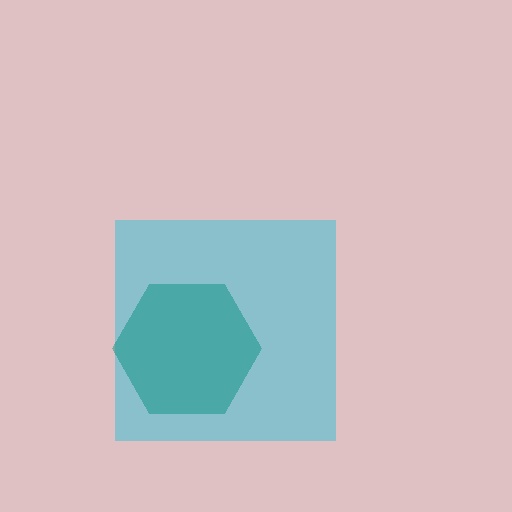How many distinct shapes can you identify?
There are 2 distinct shapes: a cyan square, a teal hexagon.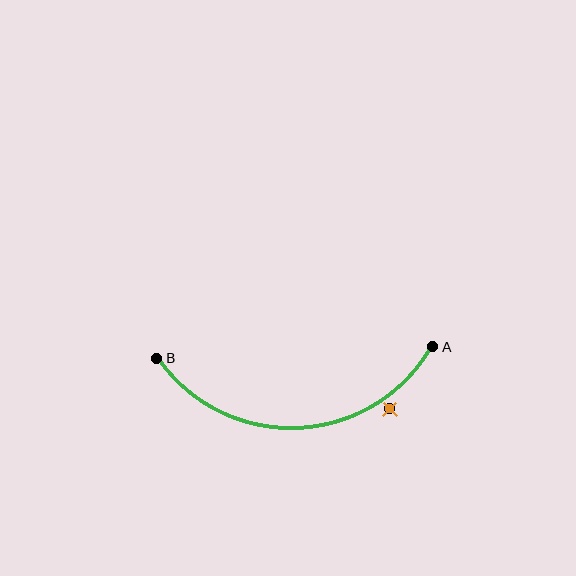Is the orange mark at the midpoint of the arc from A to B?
No — the orange mark does not lie on the arc at all. It sits slightly outside the curve.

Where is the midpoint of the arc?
The arc midpoint is the point on the curve farthest from the straight line joining A and B. It sits below that line.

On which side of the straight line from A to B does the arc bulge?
The arc bulges below the straight line connecting A and B.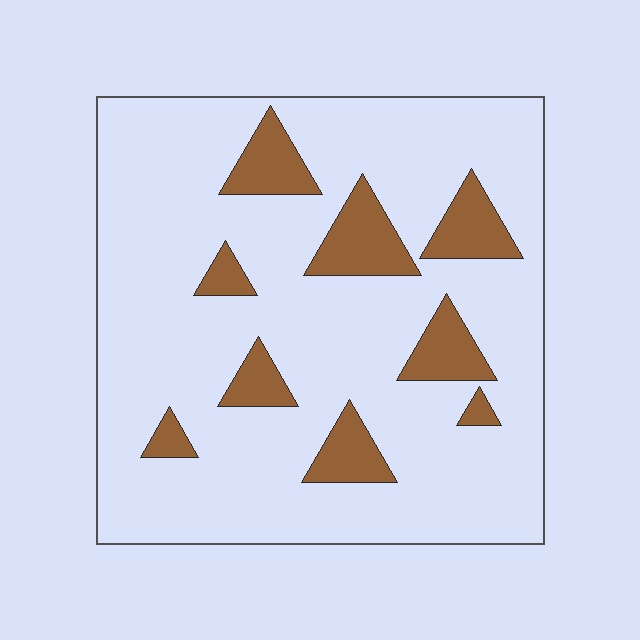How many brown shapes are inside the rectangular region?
9.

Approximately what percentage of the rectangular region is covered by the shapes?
Approximately 15%.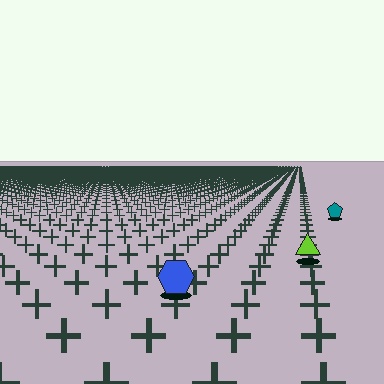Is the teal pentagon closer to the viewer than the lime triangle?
No. The lime triangle is closer — you can tell from the texture gradient: the ground texture is coarser near it.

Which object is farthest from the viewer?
The teal pentagon is farthest from the viewer. It appears smaller and the ground texture around it is denser.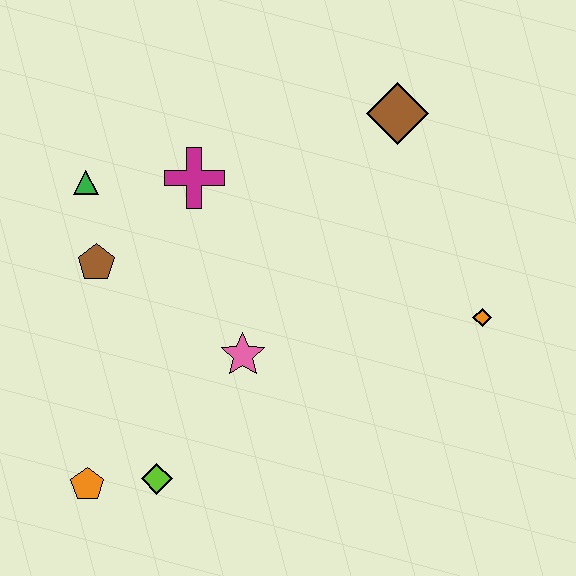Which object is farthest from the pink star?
The brown diamond is farthest from the pink star.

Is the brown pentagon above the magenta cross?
No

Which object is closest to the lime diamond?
The orange pentagon is closest to the lime diamond.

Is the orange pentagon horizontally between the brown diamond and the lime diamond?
No